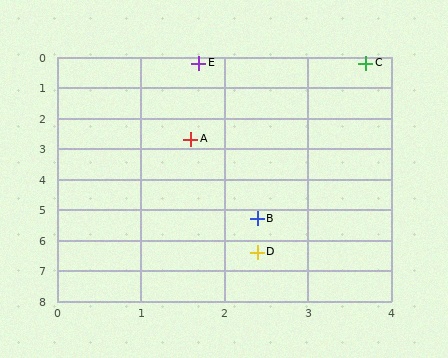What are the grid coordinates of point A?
Point A is at approximately (1.6, 2.7).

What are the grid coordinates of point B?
Point B is at approximately (2.4, 5.3).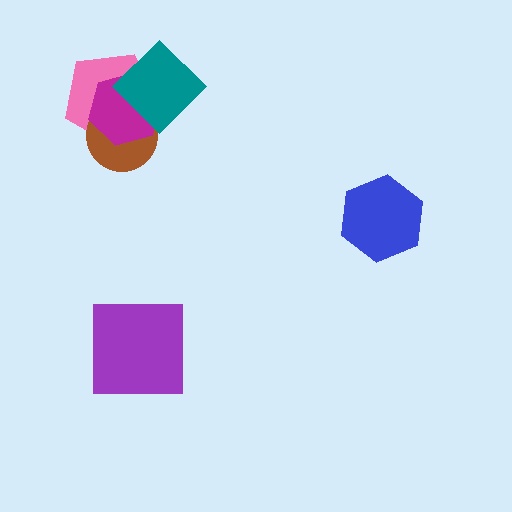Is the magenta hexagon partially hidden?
Yes, it is partially covered by another shape.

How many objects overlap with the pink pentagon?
3 objects overlap with the pink pentagon.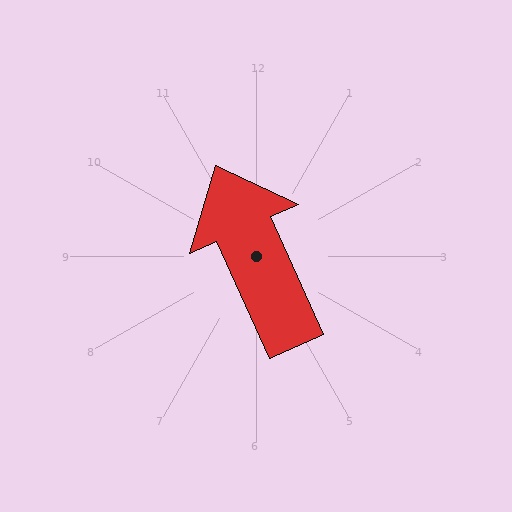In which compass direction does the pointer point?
Northwest.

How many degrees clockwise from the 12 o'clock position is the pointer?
Approximately 336 degrees.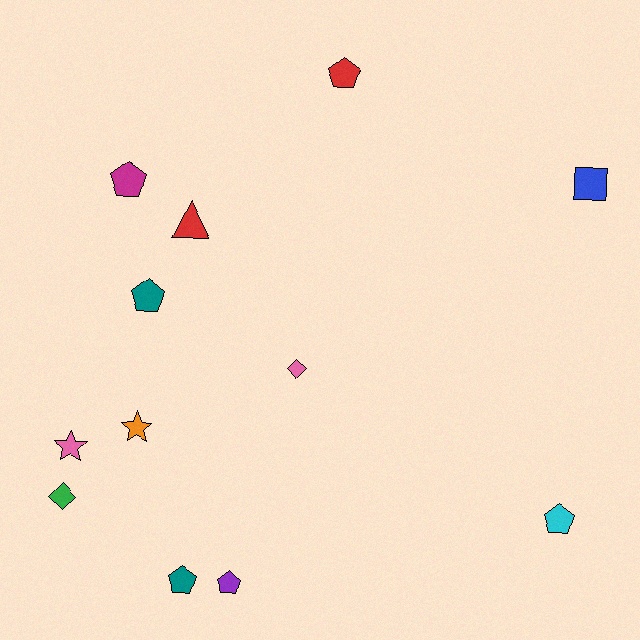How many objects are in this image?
There are 12 objects.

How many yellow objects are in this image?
There are no yellow objects.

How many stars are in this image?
There are 2 stars.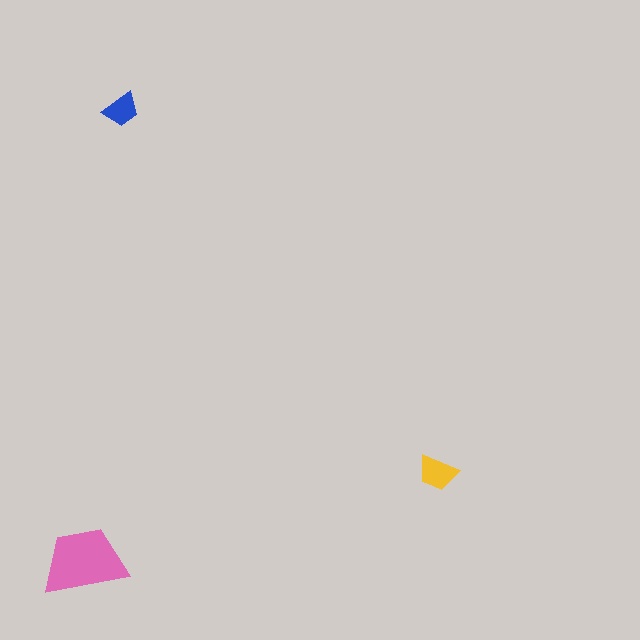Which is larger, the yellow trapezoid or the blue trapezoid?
The yellow one.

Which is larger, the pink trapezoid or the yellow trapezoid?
The pink one.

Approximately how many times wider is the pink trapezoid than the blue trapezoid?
About 2.5 times wider.